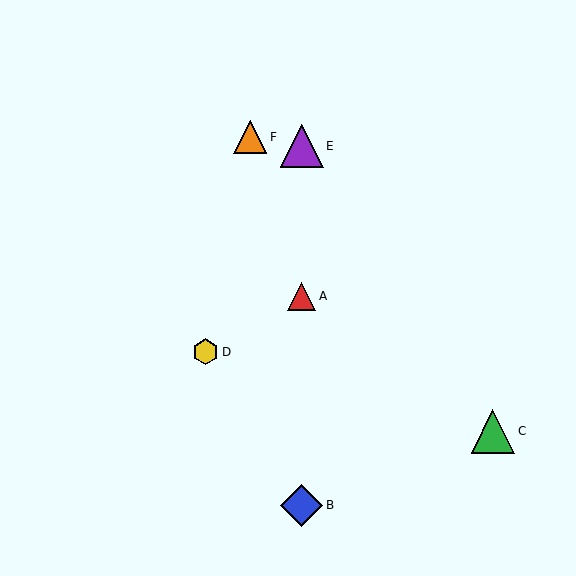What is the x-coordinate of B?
Object B is at x≈302.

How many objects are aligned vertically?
3 objects (A, B, E) are aligned vertically.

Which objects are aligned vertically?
Objects A, B, E are aligned vertically.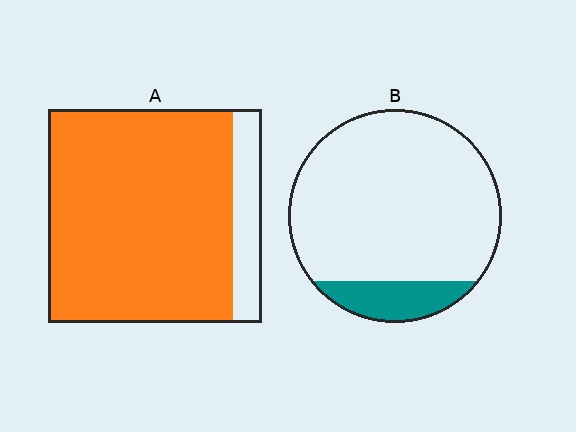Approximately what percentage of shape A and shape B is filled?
A is approximately 85% and B is approximately 15%.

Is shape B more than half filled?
No.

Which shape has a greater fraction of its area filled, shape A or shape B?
Shape A.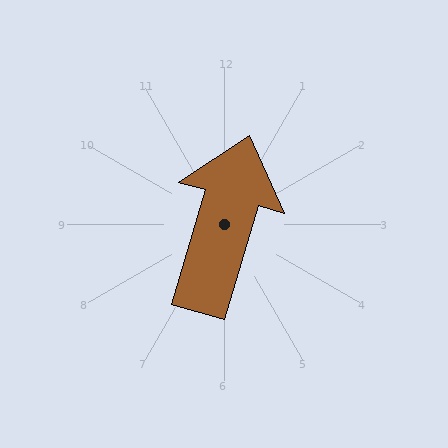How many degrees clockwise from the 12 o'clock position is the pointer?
Approximately 16 degrees.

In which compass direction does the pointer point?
North.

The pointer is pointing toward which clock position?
Roughly 1 o'clock.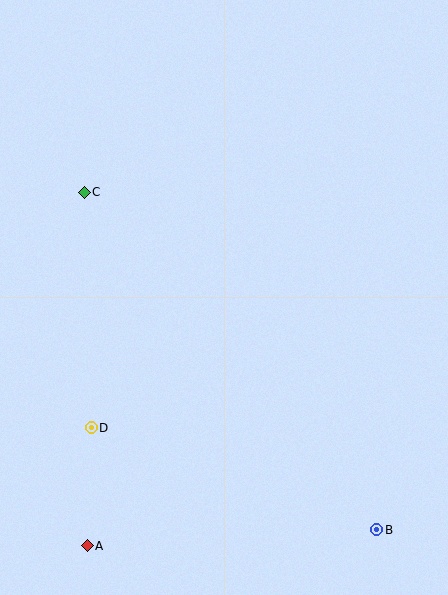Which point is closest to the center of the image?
Point C at (84, 192) is closest to the center.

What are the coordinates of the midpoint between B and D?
The midpoint between B and D is at (234, 479).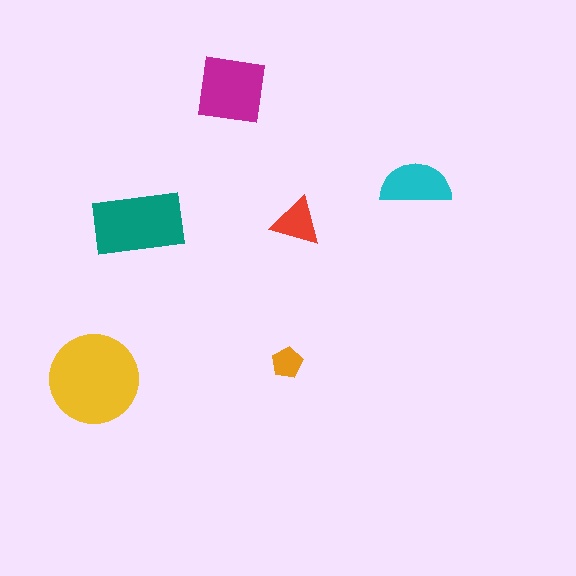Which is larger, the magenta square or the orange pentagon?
The magenta square.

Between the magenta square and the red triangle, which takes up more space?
The magenta square.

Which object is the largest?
The yellow circle.